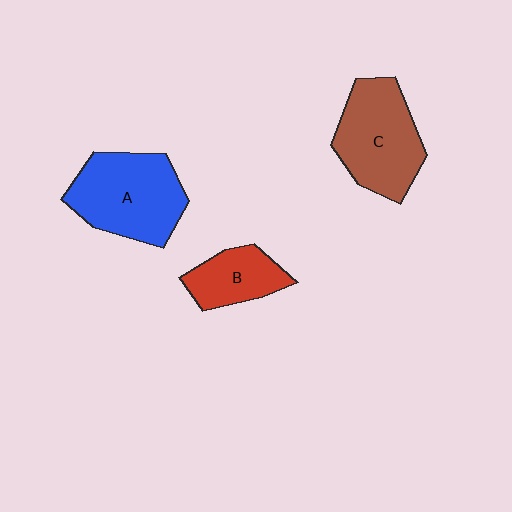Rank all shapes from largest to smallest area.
From largest to smallest: A (blue), C (brown), B (red).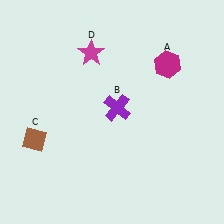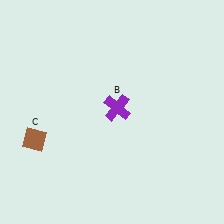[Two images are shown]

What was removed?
The magenta hexagon (A), the magenta star (D) were removed in Image 2.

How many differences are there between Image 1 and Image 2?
There are 2 differences between the two images.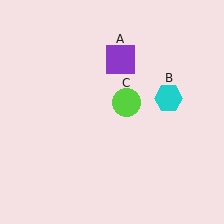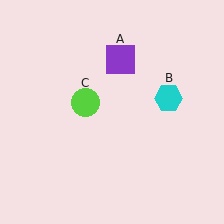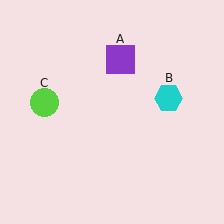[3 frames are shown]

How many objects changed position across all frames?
1 object changed position: lime circle (object C).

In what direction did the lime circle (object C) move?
The lime circle (object C) moved left.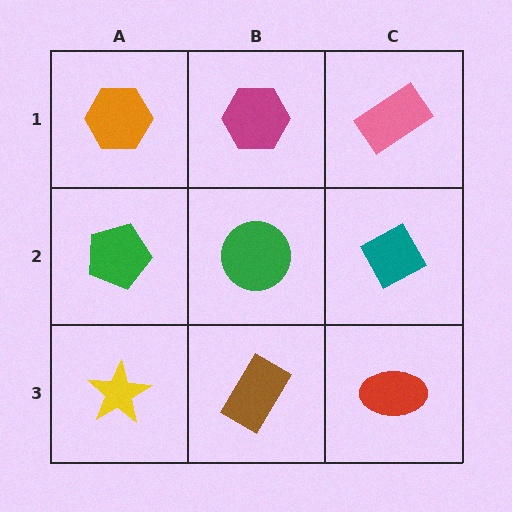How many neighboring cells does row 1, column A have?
2.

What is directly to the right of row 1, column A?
A magenta hexagon.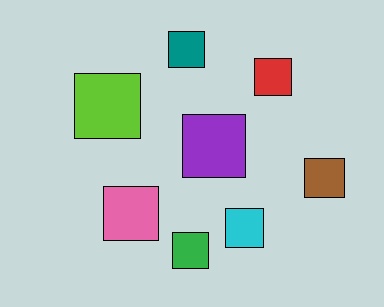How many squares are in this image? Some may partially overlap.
There are 8 squares.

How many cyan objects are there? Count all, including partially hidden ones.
There is 1 cyan object.